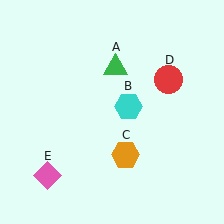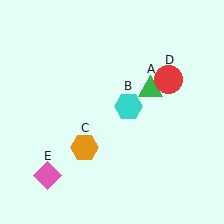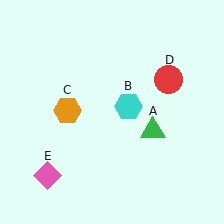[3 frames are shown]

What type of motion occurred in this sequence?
The green triangle (object A), orange hexagon (object C) rotated clockwise around the center of the scene.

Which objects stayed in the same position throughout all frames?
Cyan hexagon (object B) and red circle (object D) and pink diamond (object E) remained stationary.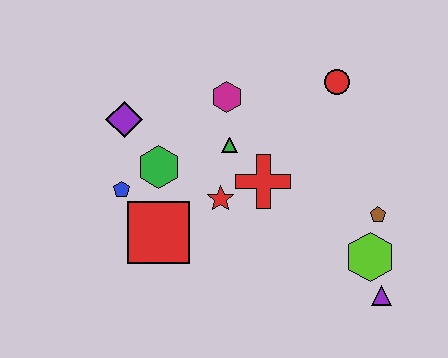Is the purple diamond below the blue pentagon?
No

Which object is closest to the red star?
The red cross is closest to the red star.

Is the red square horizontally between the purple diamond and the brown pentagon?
Yes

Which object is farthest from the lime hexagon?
The purple diamond is farthest from the lime hexagon.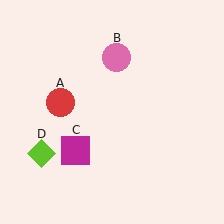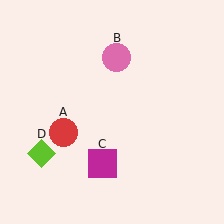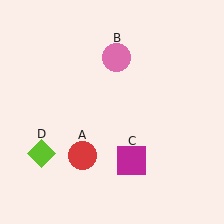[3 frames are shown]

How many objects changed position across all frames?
2 objects changed position: red circle (object A), magenta square (object C).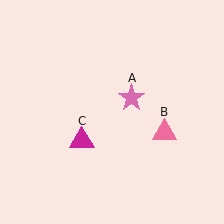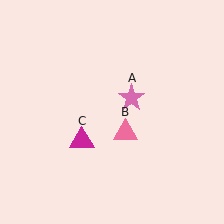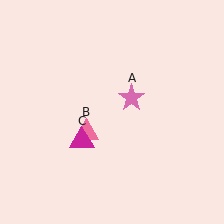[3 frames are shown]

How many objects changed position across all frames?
1 object changed position: pink triangle (object B).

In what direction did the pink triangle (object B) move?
The pink triangle (object B) moved left.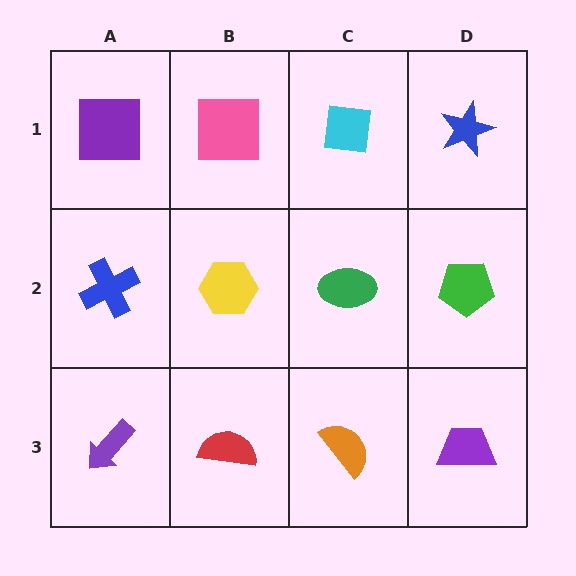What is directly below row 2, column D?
A purple trapezoid.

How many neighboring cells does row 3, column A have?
2.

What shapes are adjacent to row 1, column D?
A green pentagon (row 2, column D), a cyan square (row 1, column C).